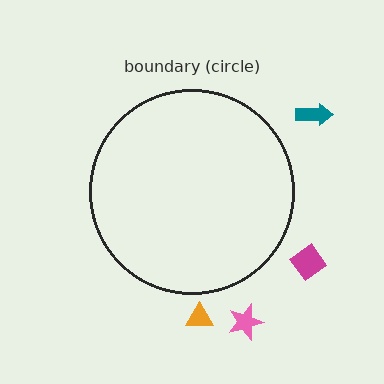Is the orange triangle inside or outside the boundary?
Outside.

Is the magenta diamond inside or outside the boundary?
Outside.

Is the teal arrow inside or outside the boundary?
Outside.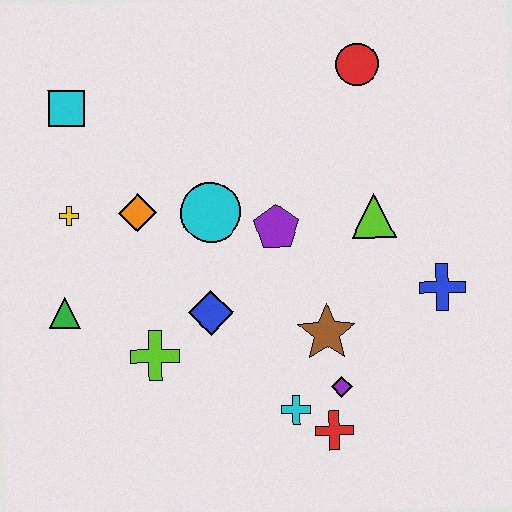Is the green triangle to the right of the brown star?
No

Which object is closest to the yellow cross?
The orange diamond is closest to the yellow cross.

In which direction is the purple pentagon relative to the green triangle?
The purple pentagon is to the right of the green triangle.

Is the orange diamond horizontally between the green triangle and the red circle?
Yes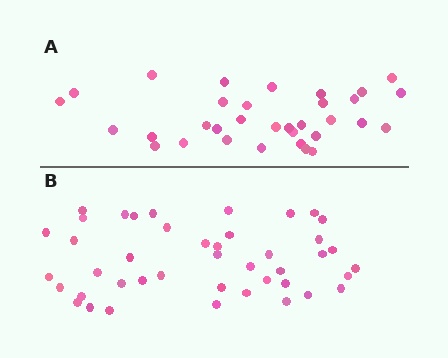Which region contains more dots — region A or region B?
Region B (the bottom region) has more dots.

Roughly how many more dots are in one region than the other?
Region B has roughly 10 or so more dots than region A.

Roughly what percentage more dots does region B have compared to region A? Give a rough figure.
About 30% more.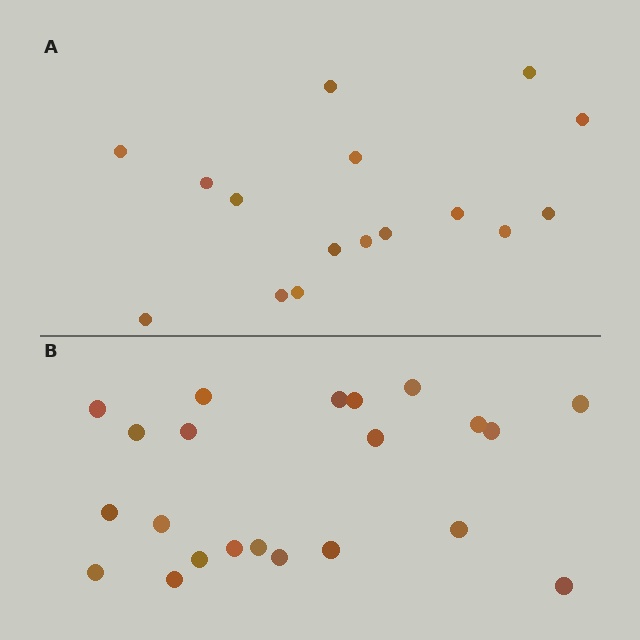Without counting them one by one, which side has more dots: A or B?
Region B (the bottom region) has more dots.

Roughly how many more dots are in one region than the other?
Region B has about 6 more dots than region A.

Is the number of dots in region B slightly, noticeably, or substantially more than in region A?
Region B has noticeably more, but not dramatically so. The ratio is roughly 1.4 to 1.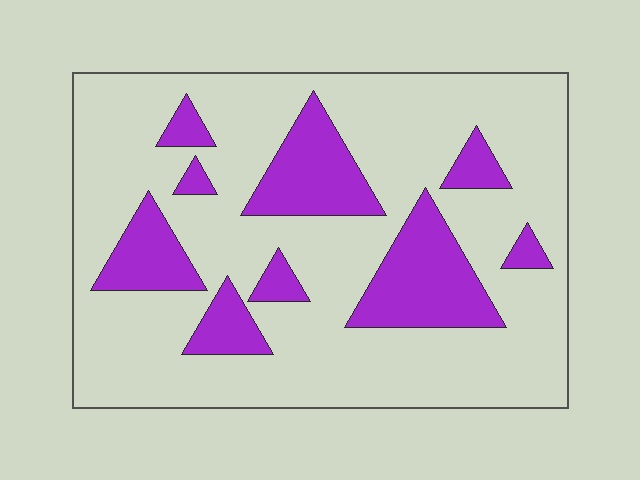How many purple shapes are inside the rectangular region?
9.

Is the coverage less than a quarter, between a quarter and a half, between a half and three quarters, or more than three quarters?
Less than a quarter.